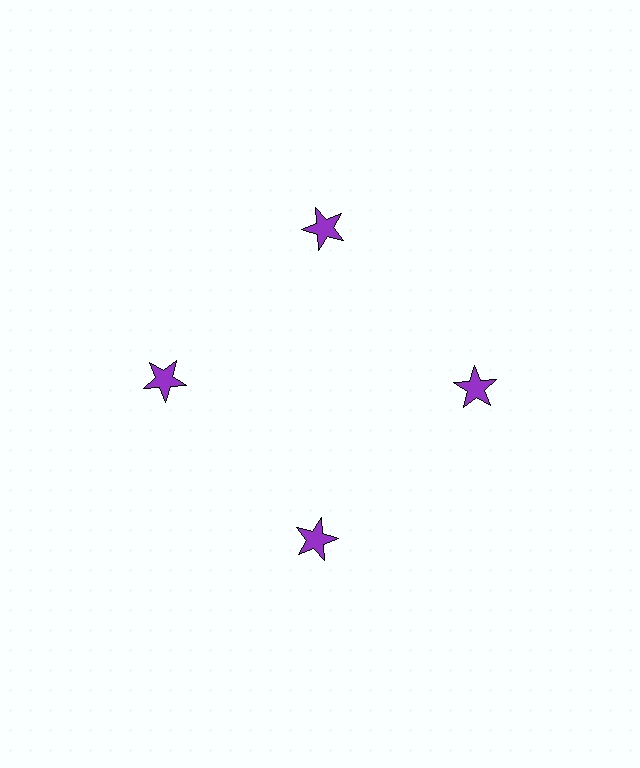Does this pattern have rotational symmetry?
Yes, this pattern has 4-fold rotational symmetry. It looks the same after rotating 90 degrees around the center.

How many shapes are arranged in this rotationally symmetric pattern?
There are 4 shapes, arranged in 4 groups of 1.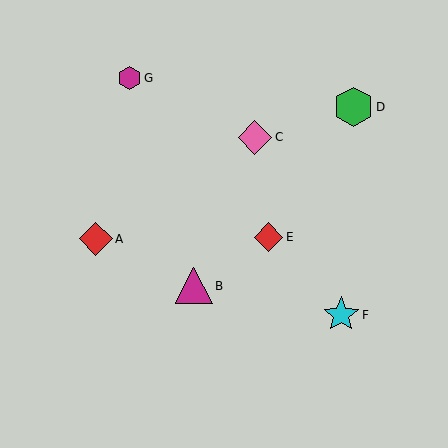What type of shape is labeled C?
Shape C is a pink diamond.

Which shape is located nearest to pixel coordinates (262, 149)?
The pink diamond (labeled C) at (255, 137) is nearest to that location.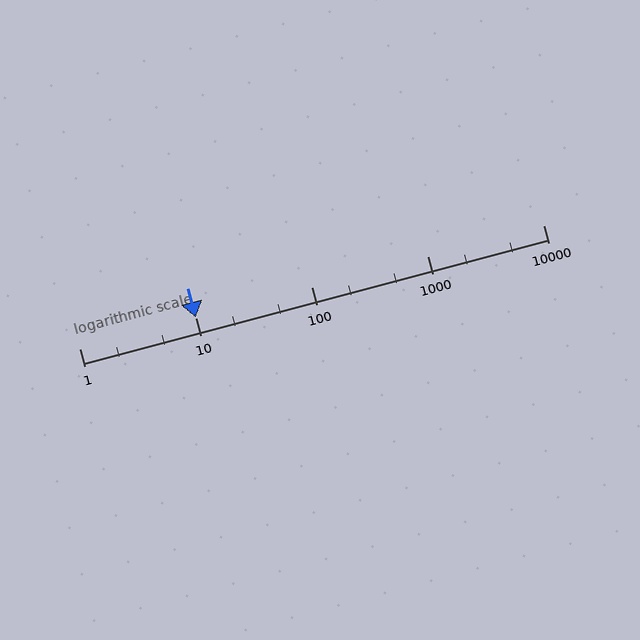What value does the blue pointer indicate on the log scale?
The pointer indicates approximately 10.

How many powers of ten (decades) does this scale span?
The scale spans 4 decades, from 1 to 10000.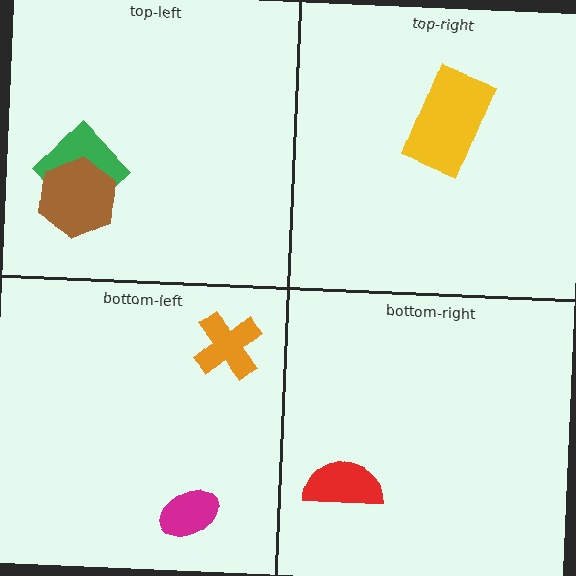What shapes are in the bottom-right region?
The red semicircle.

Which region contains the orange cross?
The bottom-left region.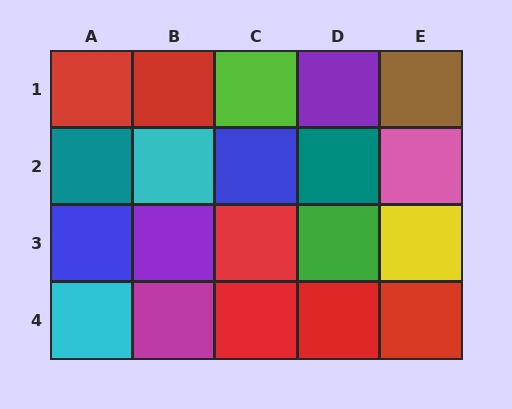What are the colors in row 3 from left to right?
Blue, purple, red, green, yellow.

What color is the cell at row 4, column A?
Cyan.